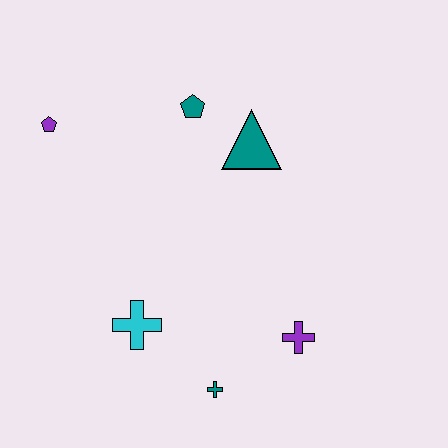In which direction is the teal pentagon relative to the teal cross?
The teal pentagon is above the teal cross.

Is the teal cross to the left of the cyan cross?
No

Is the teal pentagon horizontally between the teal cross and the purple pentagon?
Yes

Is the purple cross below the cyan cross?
Yes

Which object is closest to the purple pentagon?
The teal pentagon is closest to the purple pentagon.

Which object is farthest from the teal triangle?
The teal cross is farthest from the teal triangle.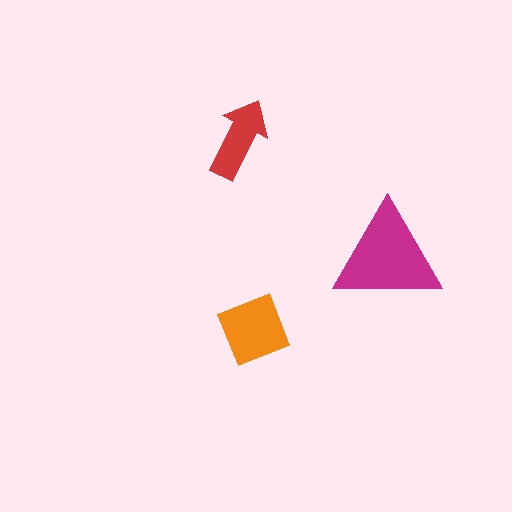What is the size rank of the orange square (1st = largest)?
2nd.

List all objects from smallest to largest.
The red arrow, the orange square, the magenta triangle.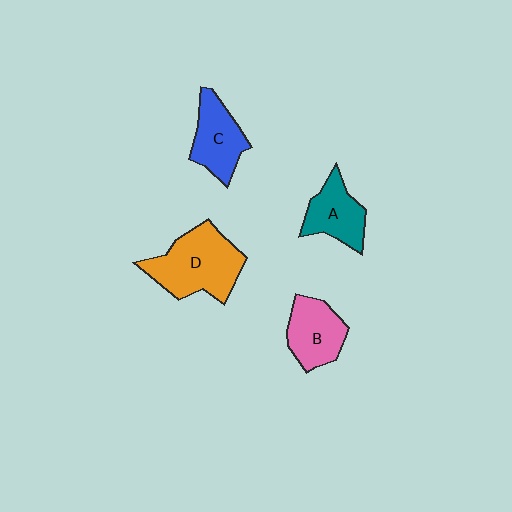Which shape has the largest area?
Shape D (orange).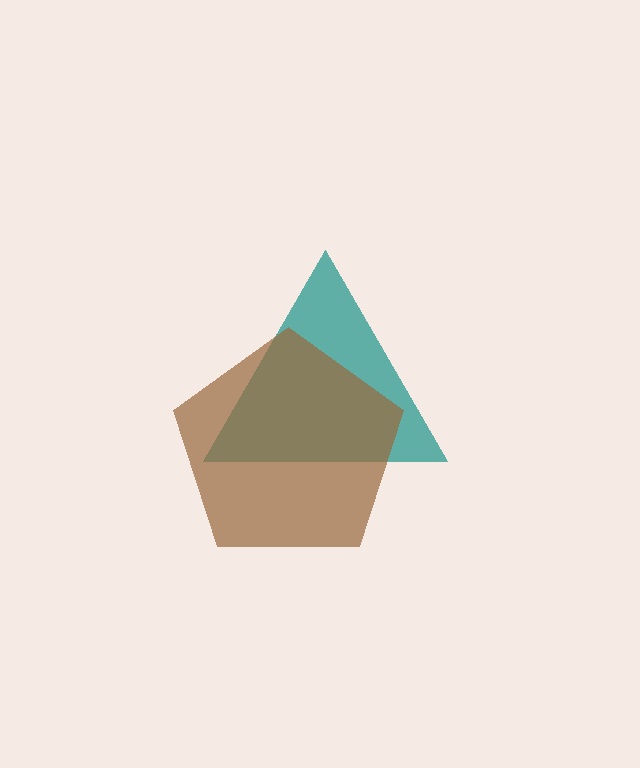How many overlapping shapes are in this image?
There are 2 overlapping shapes in the image.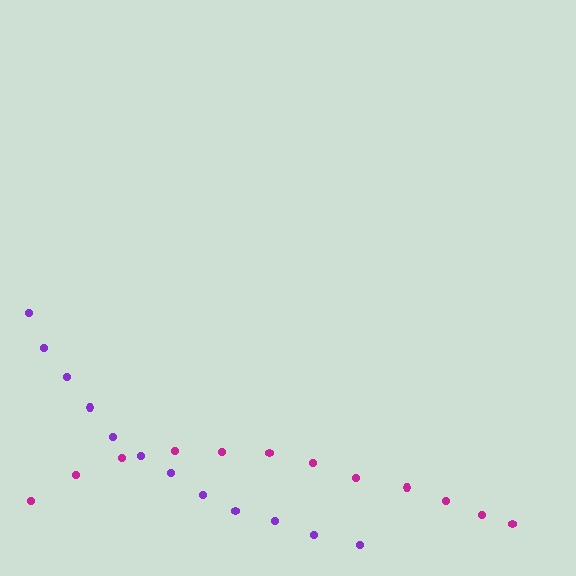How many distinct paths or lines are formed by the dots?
There are 2 distinct paths.